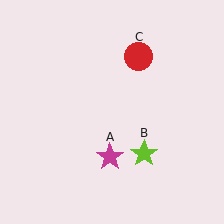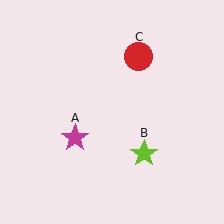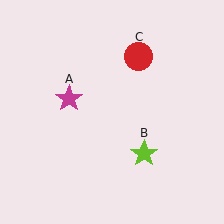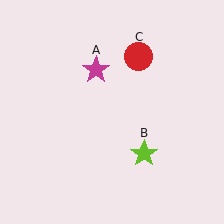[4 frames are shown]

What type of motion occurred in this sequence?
The magenta star (object A) rotated clockwise around the center of the scene.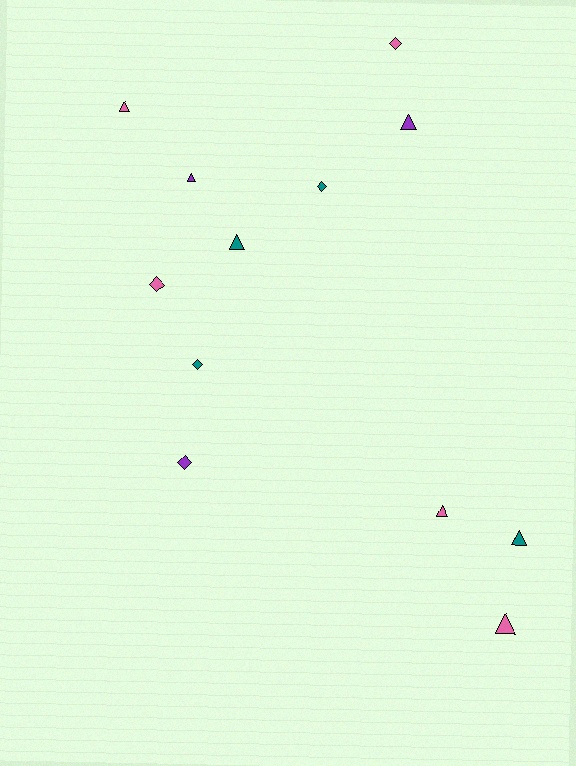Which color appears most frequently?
Pink, with 5 objects.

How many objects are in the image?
There are 12 objects.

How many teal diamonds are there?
There are 2 teal diamonds.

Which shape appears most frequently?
Triangle, with 7 objects.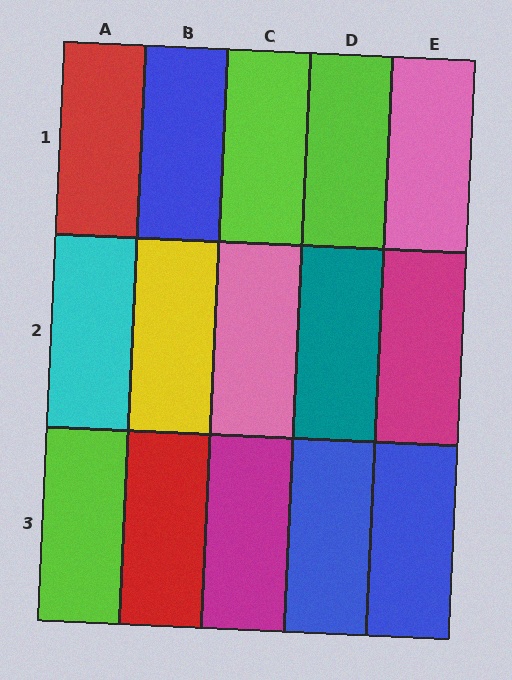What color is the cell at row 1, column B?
Blue.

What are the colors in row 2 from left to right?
Cyan, yellow, pink, teal, magenta.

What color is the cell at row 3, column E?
Blue.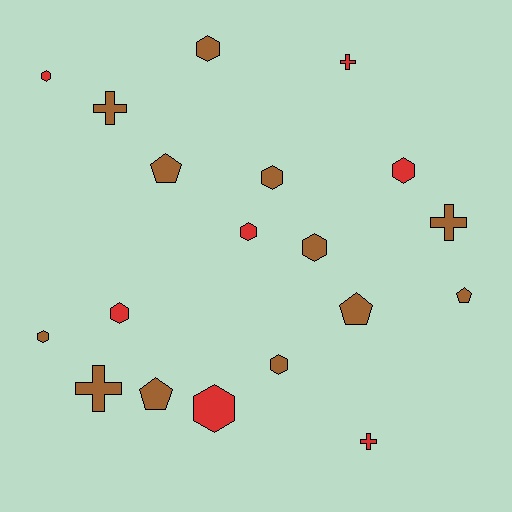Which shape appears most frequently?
Hexagon, with 10 objects.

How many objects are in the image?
There are 19 objects.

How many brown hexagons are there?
There are 5 brown hexagons.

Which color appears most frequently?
Brown, with 12 objects.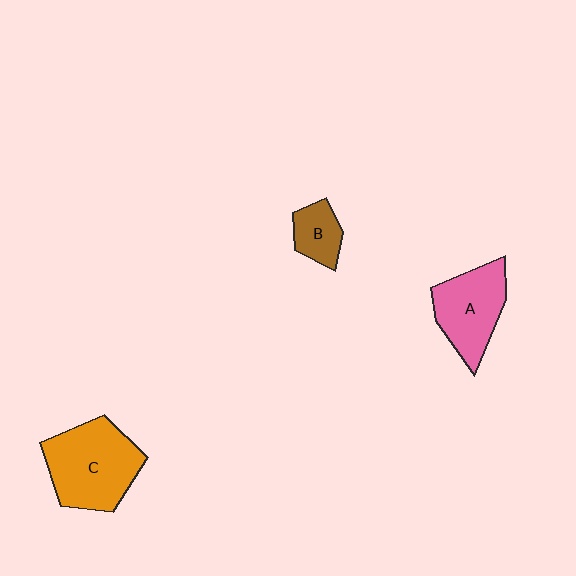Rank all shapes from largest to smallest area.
From largest to smallest: C (orange), A (pink), B (brown).